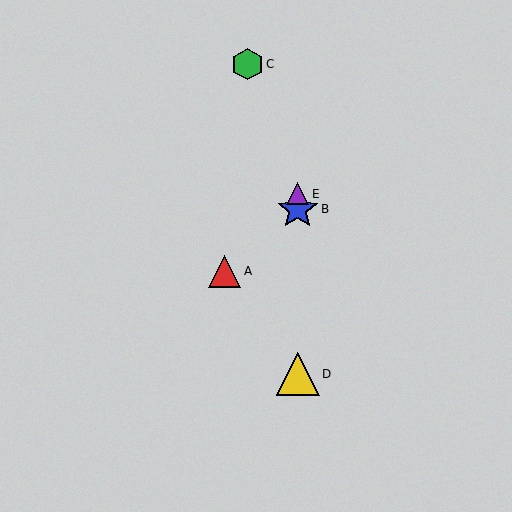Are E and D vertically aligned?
Yes, both are at x≈298.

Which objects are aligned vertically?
Objects B, D, E are aligned vertically.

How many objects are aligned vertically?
3 objects (B, D, E) are aligned vertically.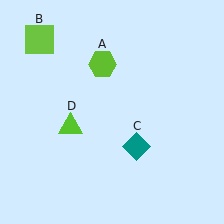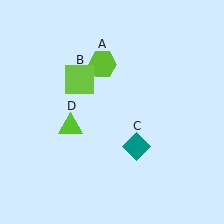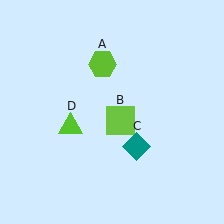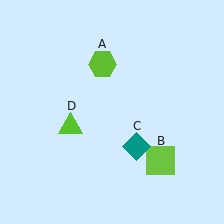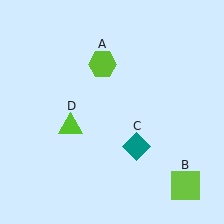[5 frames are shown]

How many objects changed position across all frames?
1 object changed position: lime square (object B).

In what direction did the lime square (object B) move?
The lime square (object B) moved down and to the right.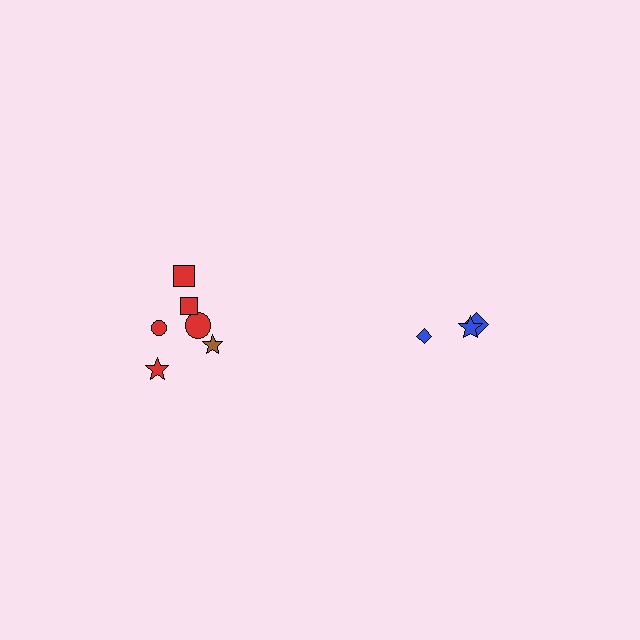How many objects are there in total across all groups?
There are 9 objects.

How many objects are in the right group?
There are 3 objects.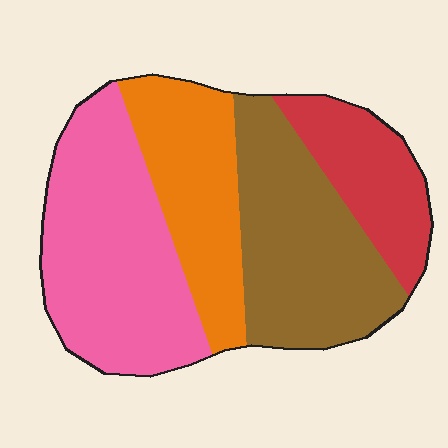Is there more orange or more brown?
Brown.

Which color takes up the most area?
Pink, at roughly 35%.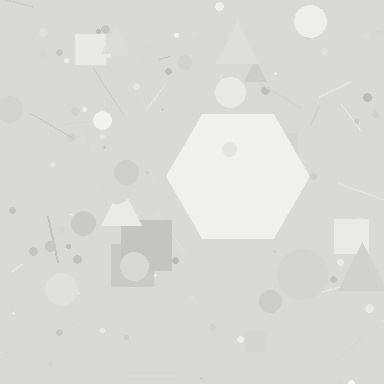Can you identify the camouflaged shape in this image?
The camouflaged shape is a hexagon.